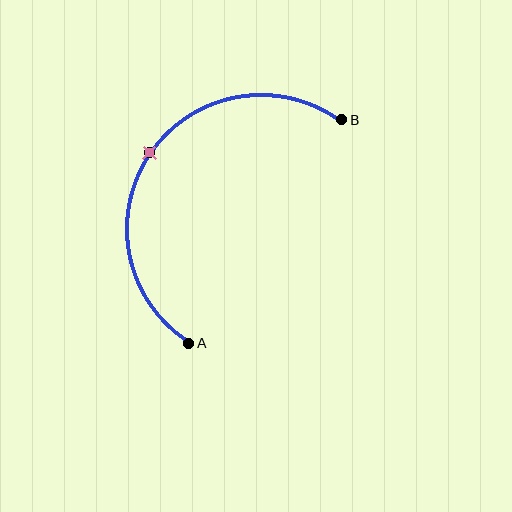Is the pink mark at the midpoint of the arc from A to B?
Yes. The pink mark lies on the arc at equal arc-length from both A and B — it is the arc midpoint.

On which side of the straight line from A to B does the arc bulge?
The arc bulges above and to the left of the straight line connecting A and B.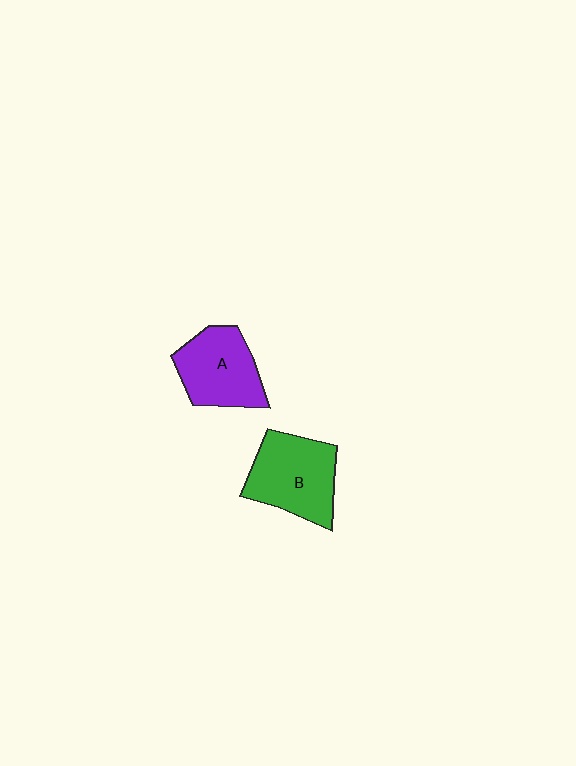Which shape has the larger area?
Shape B (green).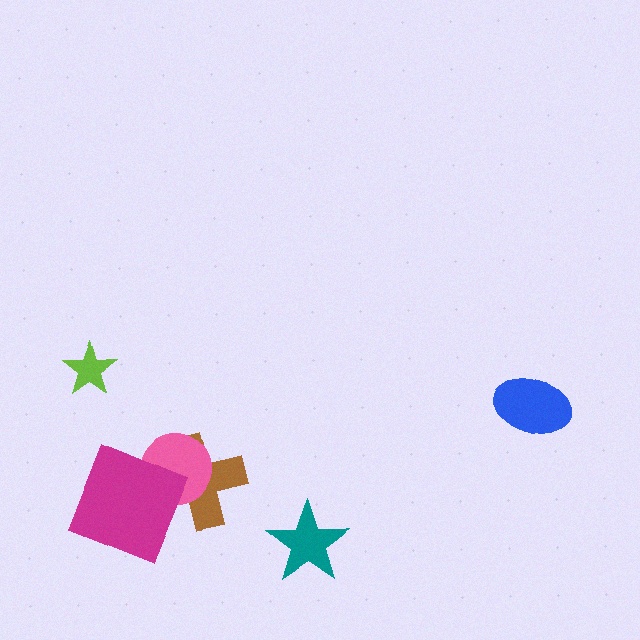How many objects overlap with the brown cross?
2 objects overlap with the brown cross.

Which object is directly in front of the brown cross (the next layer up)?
The pink circle is directly in front of the brown cross.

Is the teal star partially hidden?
No, no other shape covers it.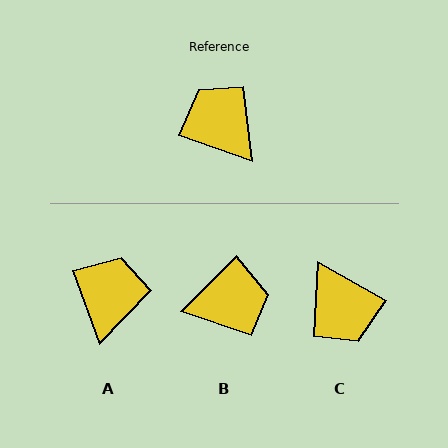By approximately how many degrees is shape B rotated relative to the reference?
Approximately 116 degrees clockwise.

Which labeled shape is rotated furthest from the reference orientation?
C, about 170 degrees away.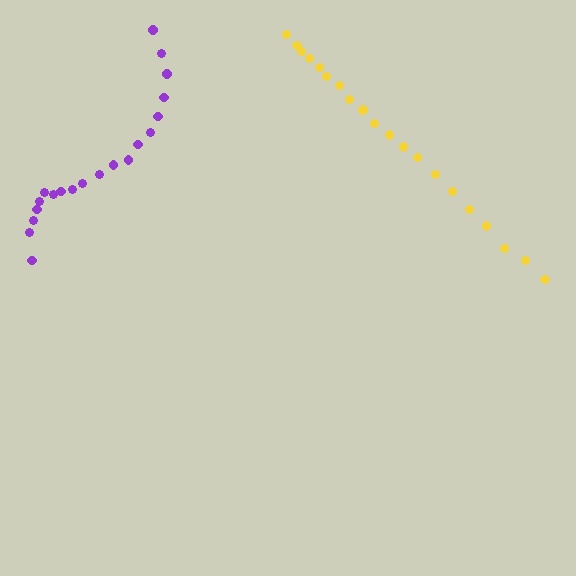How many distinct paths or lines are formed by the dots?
There are 2 distinct paths.